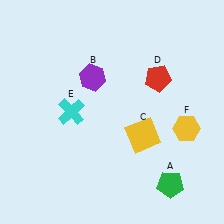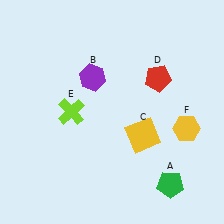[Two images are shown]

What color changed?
The cross (E) changed from cyan in Image 1 to lime in Image 2.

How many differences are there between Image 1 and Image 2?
There is 1 difference between the two images.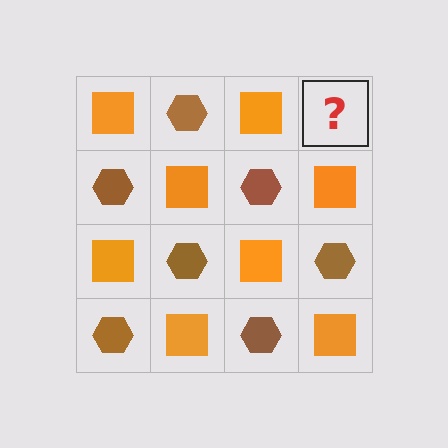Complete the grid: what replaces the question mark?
The question mark should be replaced with a brown hexagon.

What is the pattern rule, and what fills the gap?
The rule is that it alternates orange square and brown hexagon in a checkerboard pattern. The gap should be filled with a brown hexagon.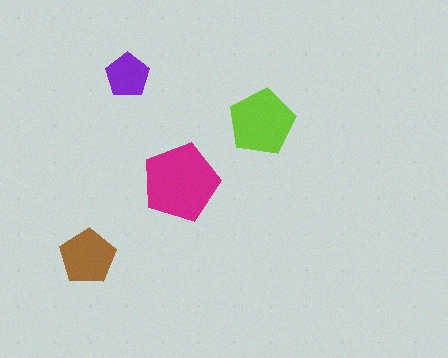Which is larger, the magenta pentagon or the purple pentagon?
The magenta one.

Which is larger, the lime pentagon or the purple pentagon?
The lime one.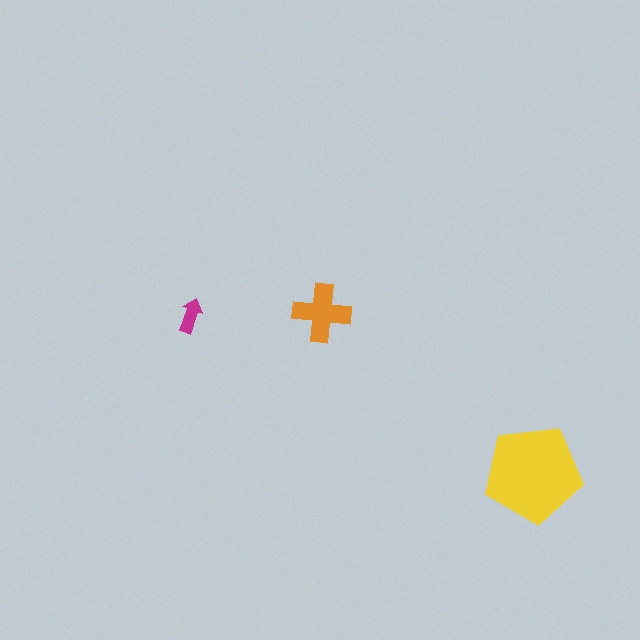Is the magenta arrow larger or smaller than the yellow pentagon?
Smaller.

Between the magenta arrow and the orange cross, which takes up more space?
The orange cross.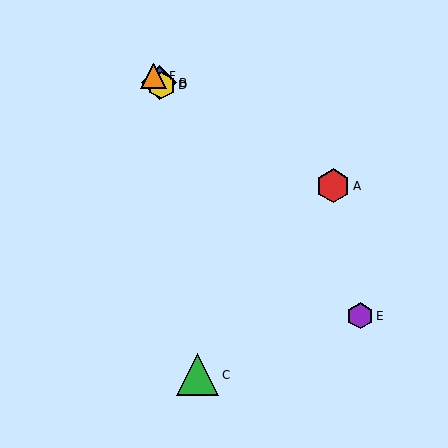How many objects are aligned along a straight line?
4 objects (B, D, E, F) are aligned along a straight line.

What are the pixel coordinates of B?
Object B is at (159, 83).